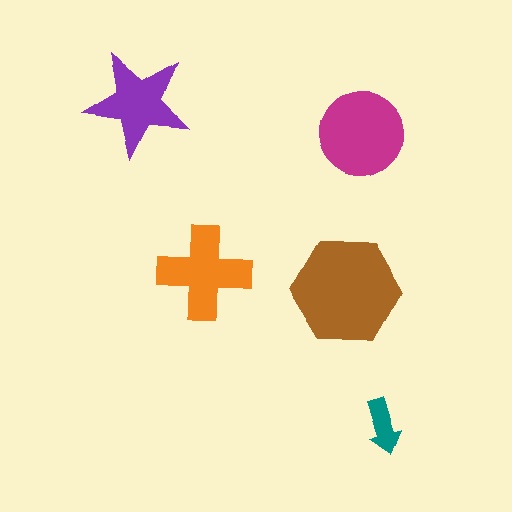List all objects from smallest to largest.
The teal arrow, the purple star, the orange cross, the magenta circle, the brown hexagon.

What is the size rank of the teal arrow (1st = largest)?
5th.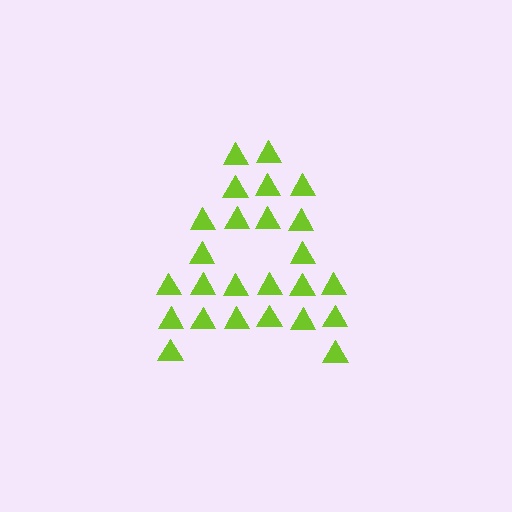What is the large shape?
The large shape is the letter A.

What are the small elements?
The small elements are triangles.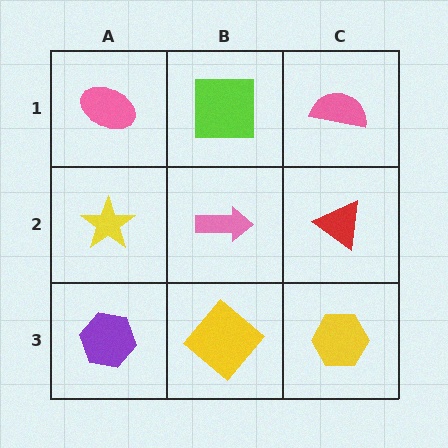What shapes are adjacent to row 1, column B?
A pink arrow (row 2, column B), a pink ellipse (row 1, column A), a pink semicircle (row 1, column C).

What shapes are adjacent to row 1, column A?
A yellow star (row 2, column A), a lime square (row 1, column B).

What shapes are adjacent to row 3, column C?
A red triangle (row 2, column C), a yellow diamond (row 3, column B).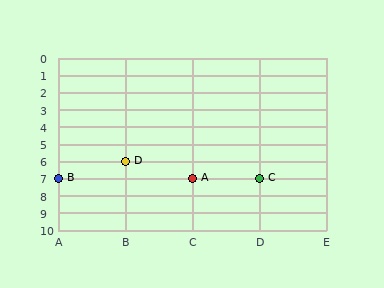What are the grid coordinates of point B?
Point B is at grid coordinates (A, 7).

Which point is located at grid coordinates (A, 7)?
Point B is at (A, 7).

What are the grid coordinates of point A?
Point A is at grid coordinates (C, 7).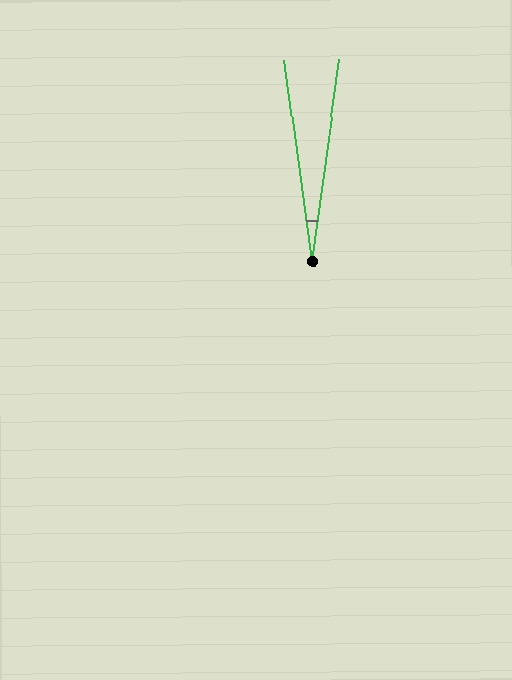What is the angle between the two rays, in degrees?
Approximately 16 degrees.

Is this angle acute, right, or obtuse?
It is acute.